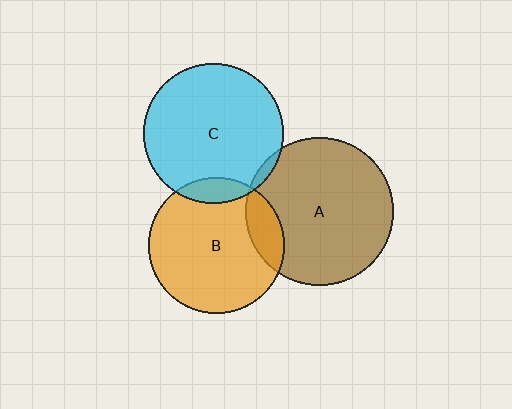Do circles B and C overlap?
Yes.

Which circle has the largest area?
Circle A (brown).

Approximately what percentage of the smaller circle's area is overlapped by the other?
Approximately 10%.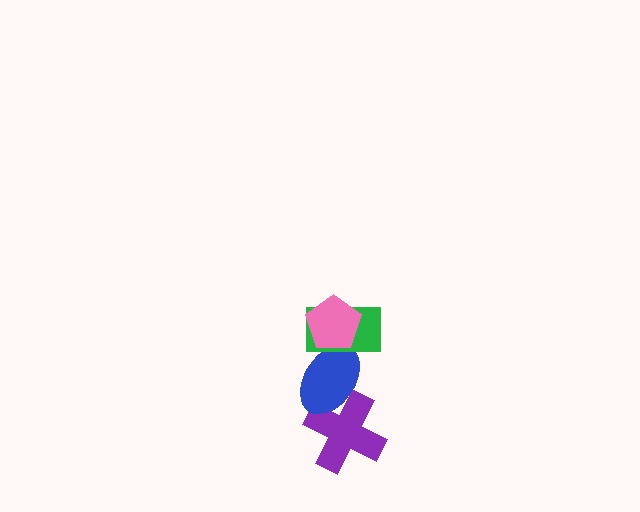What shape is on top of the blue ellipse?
The green rectangle is on top of the blue ellipse.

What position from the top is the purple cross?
The purple cross is 4th from the top.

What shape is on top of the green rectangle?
The pink pentagon is on top of the green rectangle.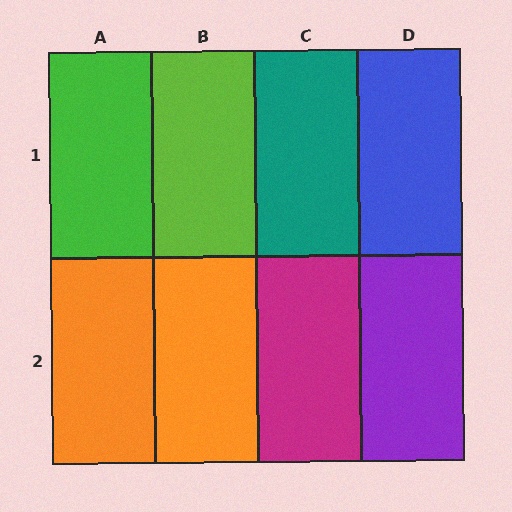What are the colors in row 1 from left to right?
Green, lime, teal, blue.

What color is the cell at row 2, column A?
Orange.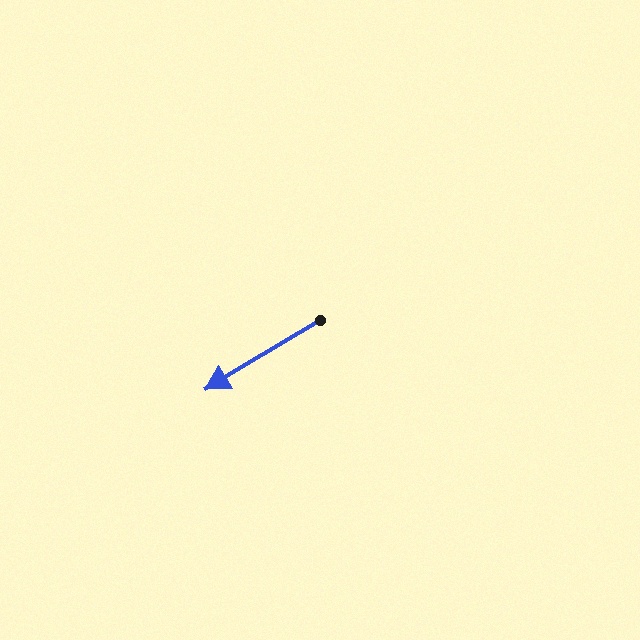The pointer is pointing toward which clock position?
Roughly 8 o'clock.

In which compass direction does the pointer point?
Southwest.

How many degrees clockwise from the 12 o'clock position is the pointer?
Approximately 239 degrees.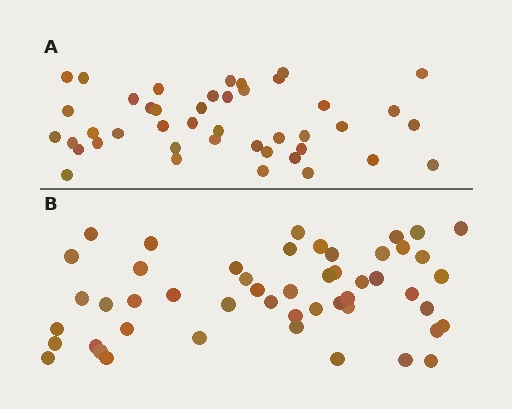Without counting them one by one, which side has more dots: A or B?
Region B (the bottom region) has more dots.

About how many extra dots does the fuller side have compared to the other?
Region B has roughly 8 or so more dots than region A.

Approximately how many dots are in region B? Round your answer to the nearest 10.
About 50 dots.